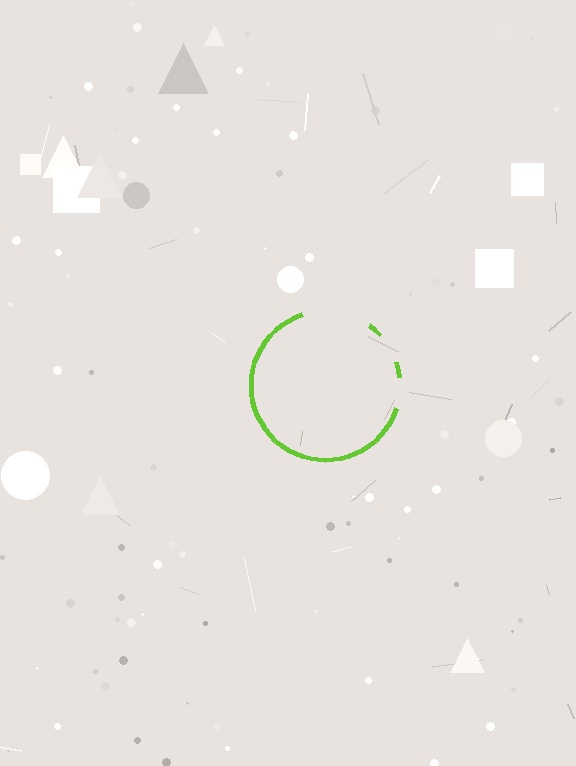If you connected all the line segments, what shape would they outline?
They would outline a circle.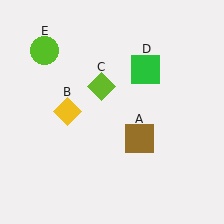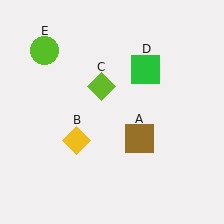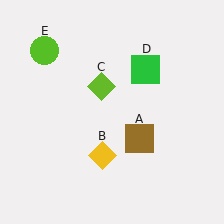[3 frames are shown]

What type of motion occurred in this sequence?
The yellow diamond (object B) rotated counterclockwise around the center of the scene.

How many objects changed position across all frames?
1 object changed position: yellow diamond (object B).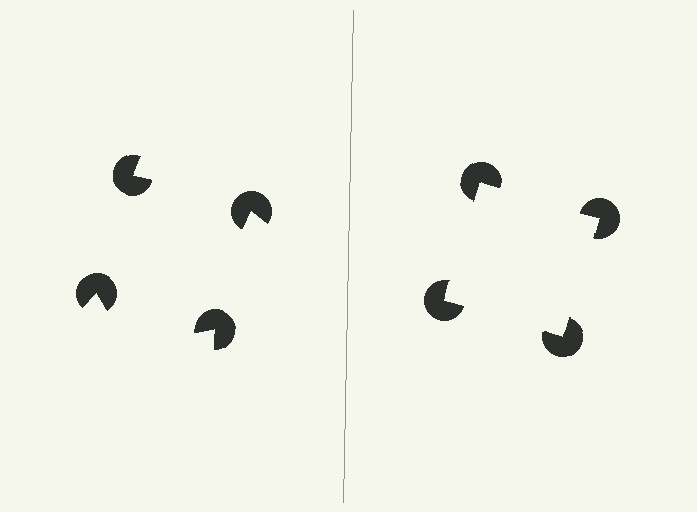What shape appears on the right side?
An illusory square.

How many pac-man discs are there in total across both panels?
8 — 4 on each side.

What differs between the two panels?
The pac-man discs are positioned identically on both sides; only the wedge orientations differ. On the right they align to a square; on the left they are misaligned.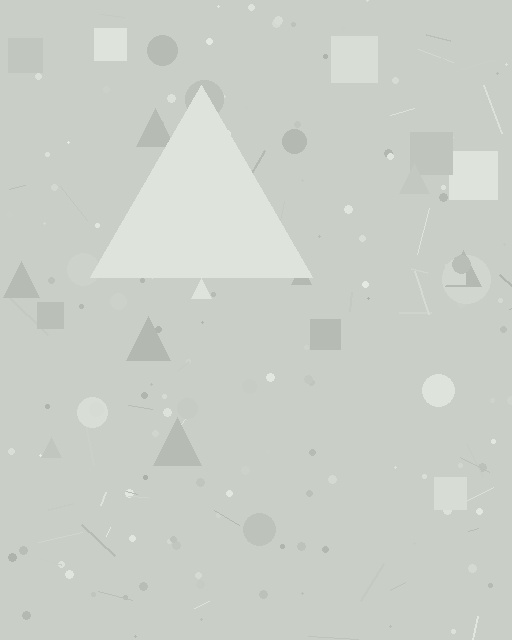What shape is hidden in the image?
A triangle is hidden in the image.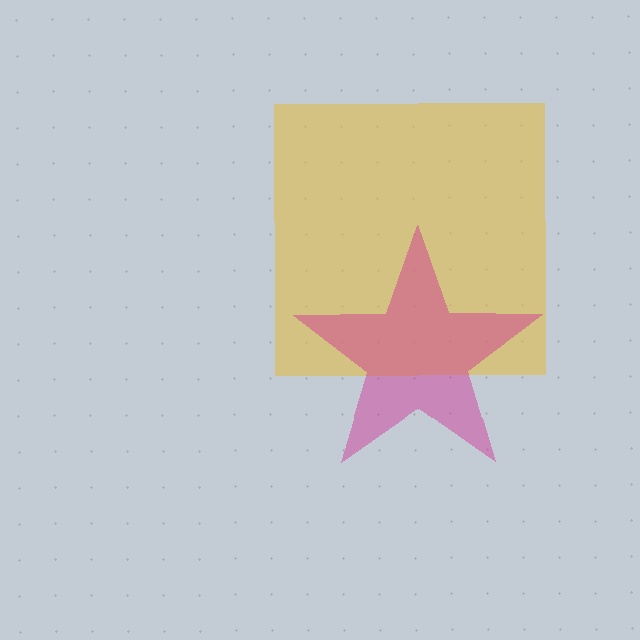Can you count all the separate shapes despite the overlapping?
Yes, there are 2 separate shapes.